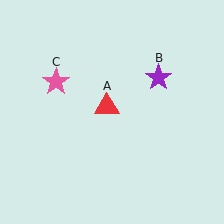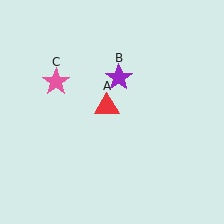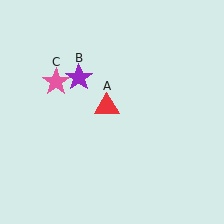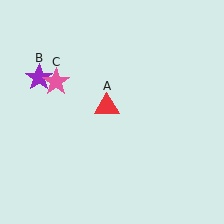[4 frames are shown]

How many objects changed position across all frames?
1 object changed position: purple star (object B).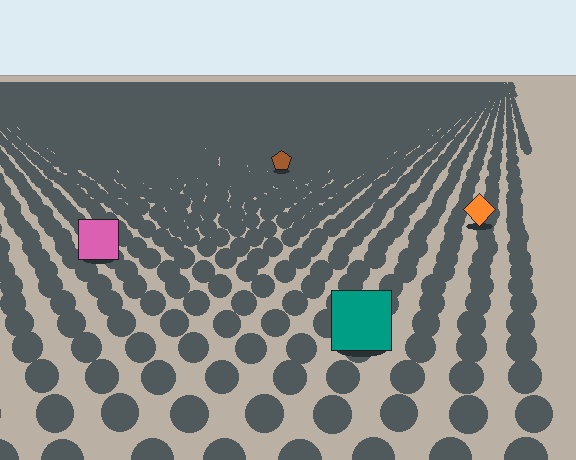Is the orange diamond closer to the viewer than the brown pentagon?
Yes. The orange diamond is closer — you can tell from the texture gradient: the ground texture is coarser near it.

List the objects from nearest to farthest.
From nearest to farthest: the teal square, the pink square, the orange diamond, the brown pentagon.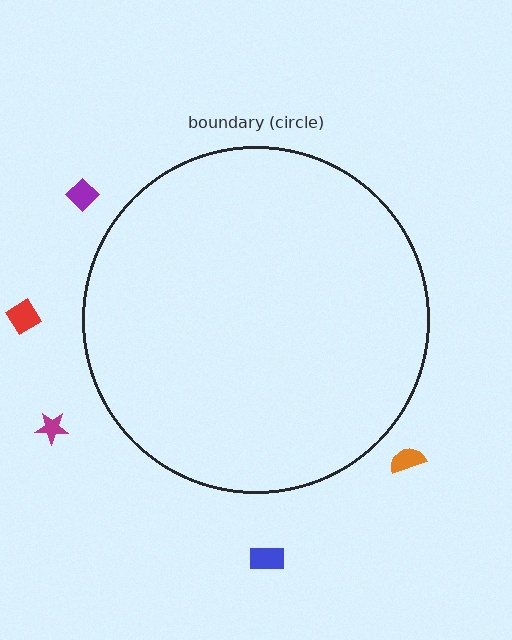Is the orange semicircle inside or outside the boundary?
Outside.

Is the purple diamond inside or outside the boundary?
Outside.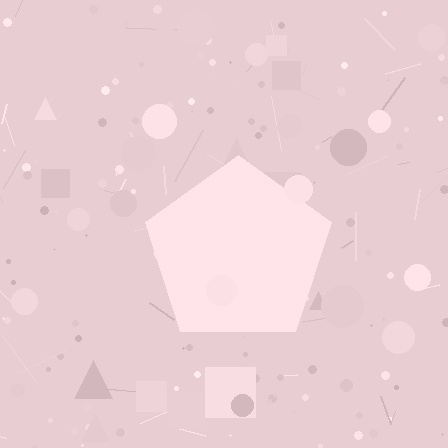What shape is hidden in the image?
A pentagon is hidden in the image.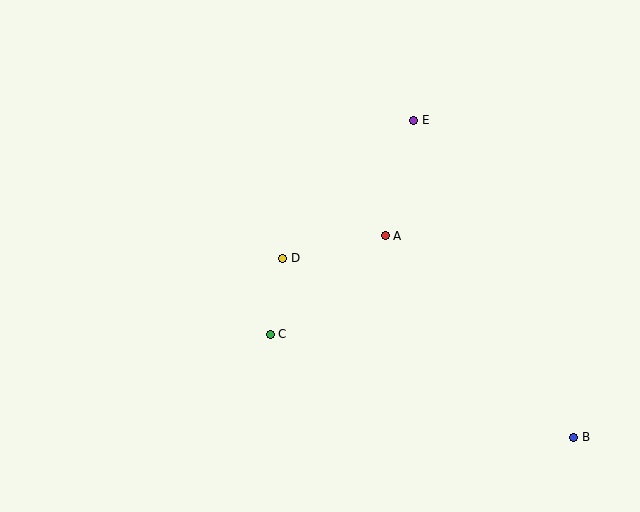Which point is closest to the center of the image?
Point D at (283, 258) is closest to the center.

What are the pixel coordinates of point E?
Point E is at (414, 120).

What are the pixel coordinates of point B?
Point B is at (574, 437).